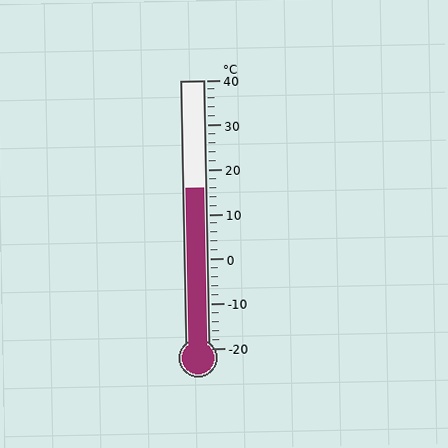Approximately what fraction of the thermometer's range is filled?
The thermometer is filled to approximately 60% of its range.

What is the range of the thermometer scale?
The thermometer scale ranges from -20°C to 40°C.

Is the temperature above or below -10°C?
The temperature is above -10°C.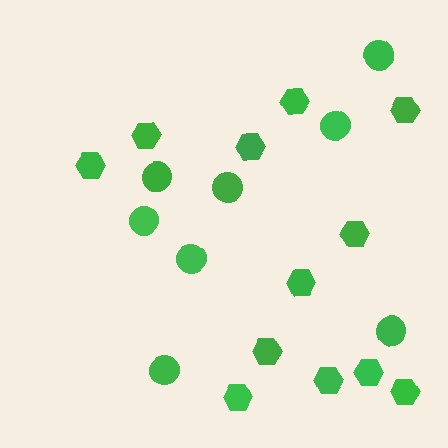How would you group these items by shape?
There are 2 groups: one group of hexagons (12) and one group of circles (8).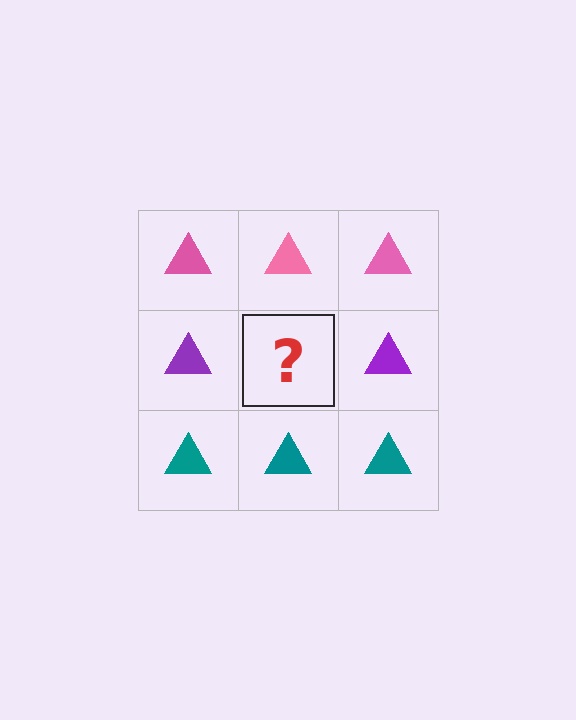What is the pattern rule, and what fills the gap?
The rule is that each row has a consistent color. The gap should be filled with a purple triangle.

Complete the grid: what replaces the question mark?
The question mark should be replaced with a purple triangle.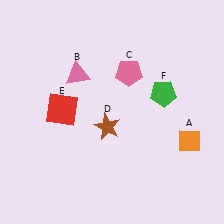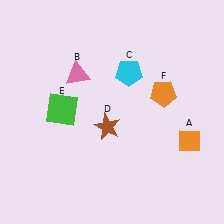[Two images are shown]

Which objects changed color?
C changed from pink to cyan. E changed from red to green. F changed from green to orange.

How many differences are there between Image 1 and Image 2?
There are 3 differences between the two images.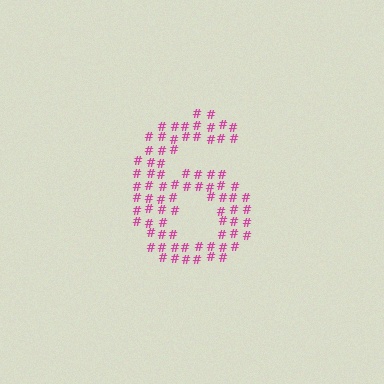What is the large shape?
The large shape is the digit 6.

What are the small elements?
The small elements are hash symbols.